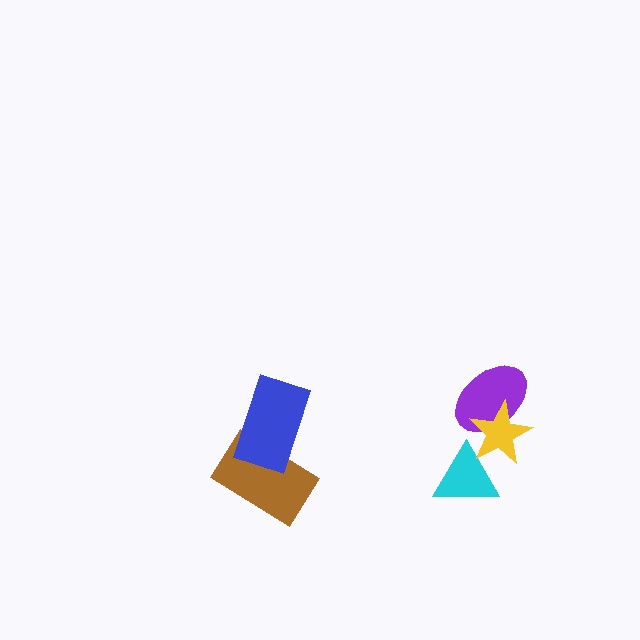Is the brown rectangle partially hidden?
Yes, it is partially covered by another shape.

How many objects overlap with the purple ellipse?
1 object overlaps with the purple ellipse.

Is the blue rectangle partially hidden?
No, no other shape covers it.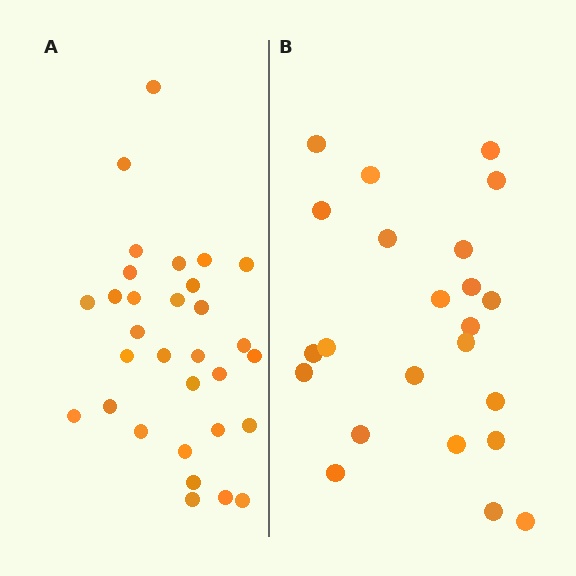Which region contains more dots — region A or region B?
Region A (the left region) has more dots.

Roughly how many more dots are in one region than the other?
Region A has roughly 8 or so more dots than region B.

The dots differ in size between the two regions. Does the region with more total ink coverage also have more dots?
No. Region B has more total ink coverage because its dots are larger, but region A actually contains more individual dots. Total area can be misleading — the number of items is what matters here.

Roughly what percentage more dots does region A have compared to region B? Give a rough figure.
About 35% more.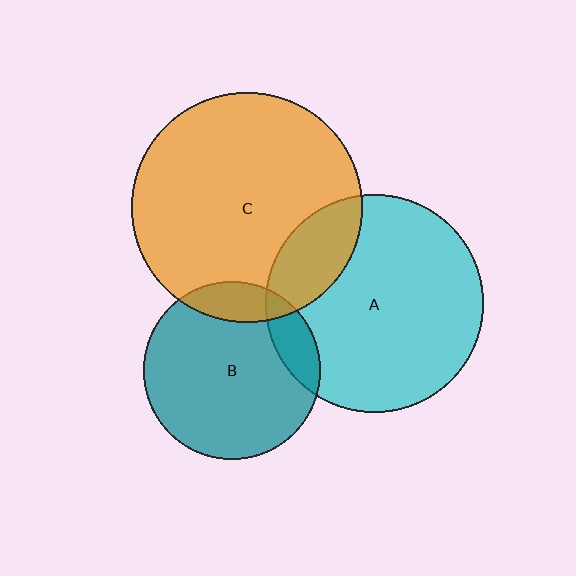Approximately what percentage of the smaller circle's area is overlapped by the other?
Approximately 15%.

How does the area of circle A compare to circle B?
Approximately 1.5 times.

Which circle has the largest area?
Circle C (orange).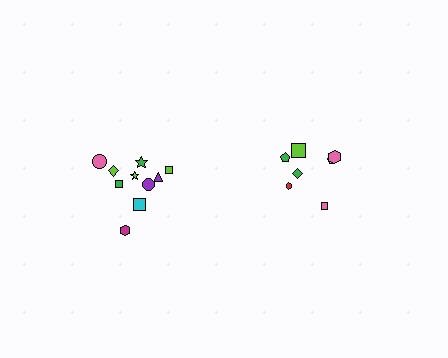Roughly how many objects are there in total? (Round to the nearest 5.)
Roughly 15 objects in total.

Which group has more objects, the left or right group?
The left group.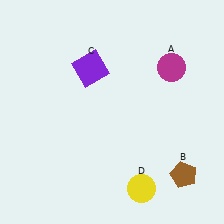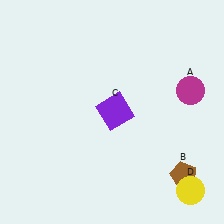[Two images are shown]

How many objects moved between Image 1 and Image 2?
3 objects moved between the two images.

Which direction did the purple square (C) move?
The purple square (C) moved down.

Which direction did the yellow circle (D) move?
The yellow circle (D) moved right.